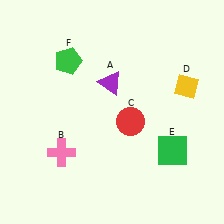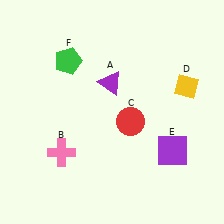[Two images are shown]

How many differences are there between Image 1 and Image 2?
There is 1 difference between the two images.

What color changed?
The square (E) changed from green in Image 1 to purple in Image 2.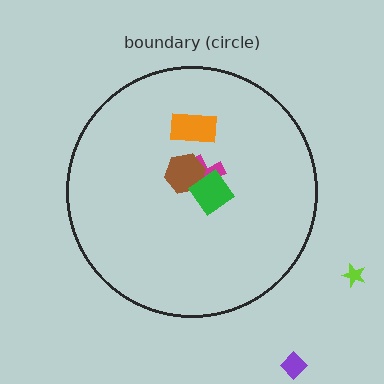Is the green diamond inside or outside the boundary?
Inside.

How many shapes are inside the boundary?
5 inside, 2 outside.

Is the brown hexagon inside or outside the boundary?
Inside.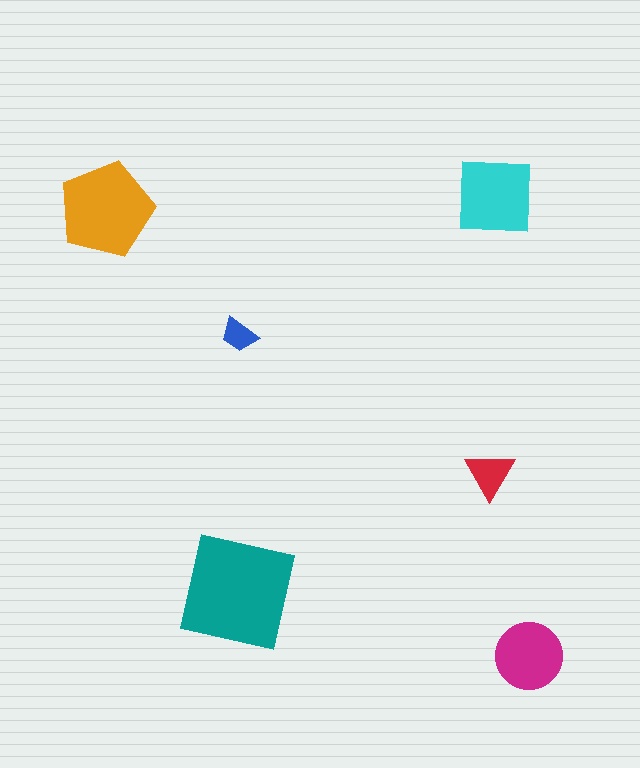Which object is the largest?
The teal square.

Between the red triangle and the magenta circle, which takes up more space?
The magenta circle.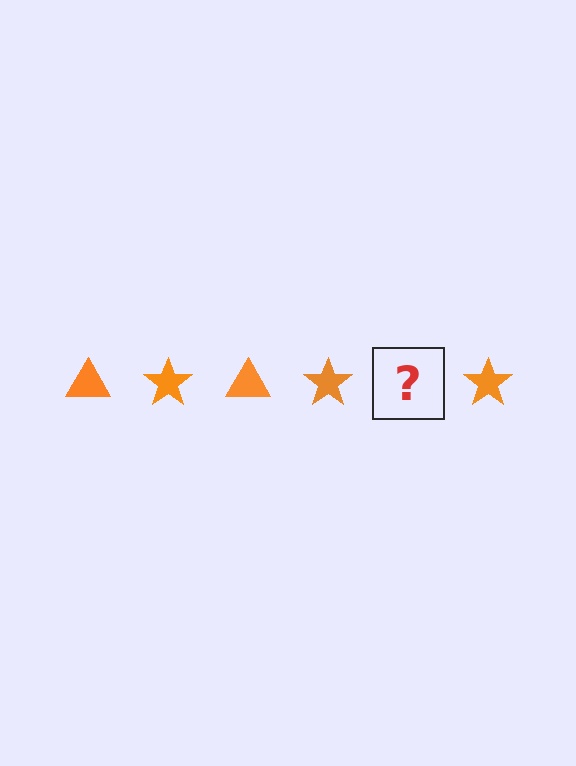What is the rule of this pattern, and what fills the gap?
The rule is that the pattern cycles through triangle, star shapes in orange. The gap should be filled with an orange triangle.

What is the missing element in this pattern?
The missing element is an orange triangle.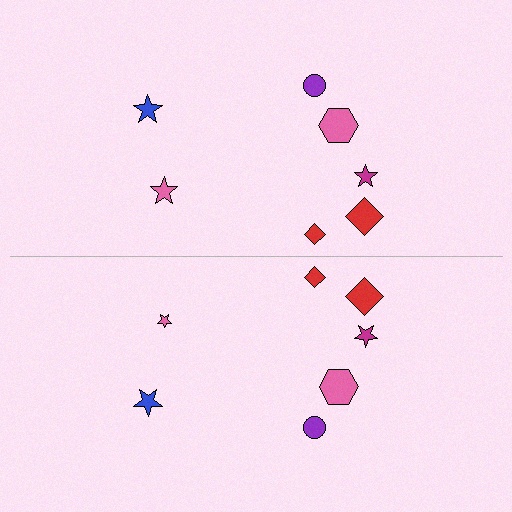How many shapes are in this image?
There are 14 shapes in this image.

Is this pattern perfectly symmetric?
No, the pattern is not perfectly symmetric. The pink star on the bottom side has a different size than its mirror counterpart.